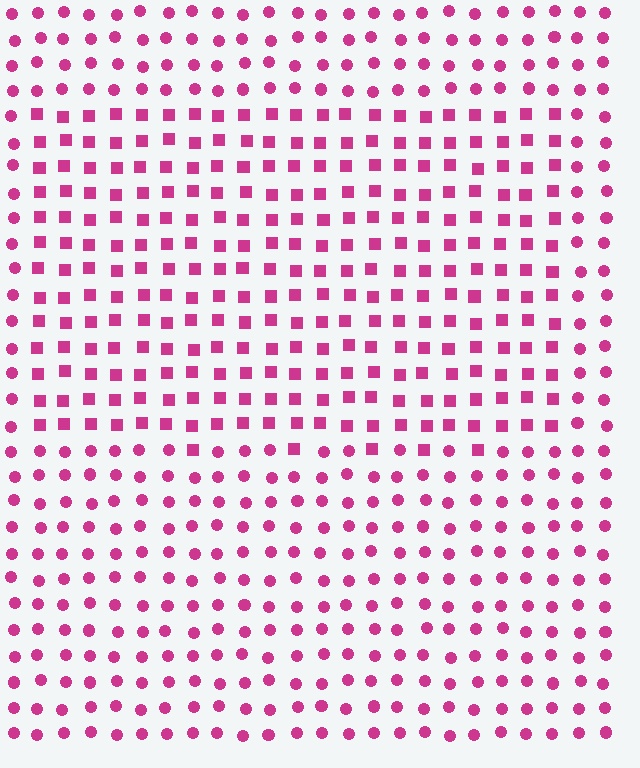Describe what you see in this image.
The image is filled with small magenta elements arranged in a uniform grid. A rectangle-shaped region contains squares, while the surrounding area contains circles. The boundary is defined purely by the change in element shape.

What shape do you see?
I see a rectangle.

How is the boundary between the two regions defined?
The boundary is defined by a change in element shape: squares inside vs. circles outside. All elements share the same color and spacing.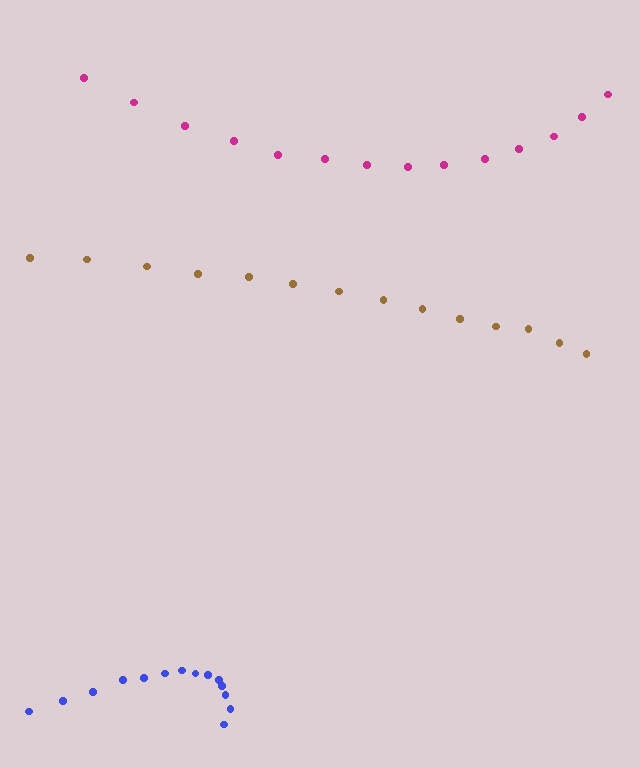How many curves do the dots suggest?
There are 3 distinct paths.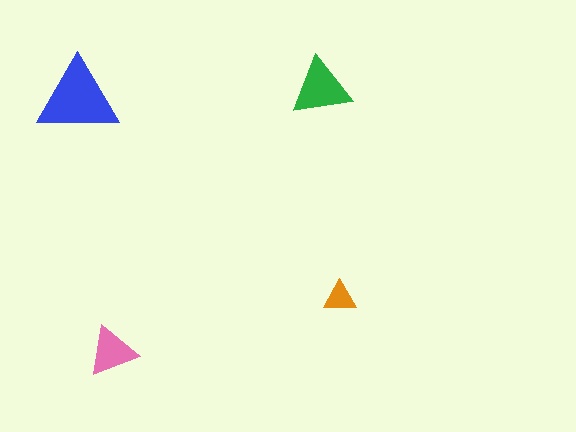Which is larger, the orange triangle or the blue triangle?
The blue one.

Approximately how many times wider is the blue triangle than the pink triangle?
About 1.5 times wider.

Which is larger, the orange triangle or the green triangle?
The green one.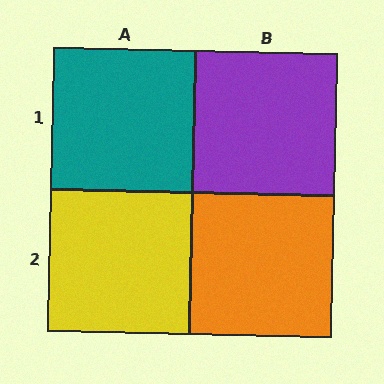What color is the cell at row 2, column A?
Yellow.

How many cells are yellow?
1 cell is yellow.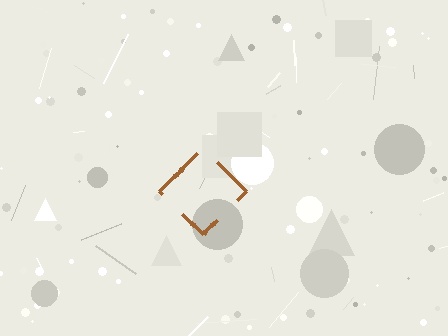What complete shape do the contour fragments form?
The contour fragments form a diamond.